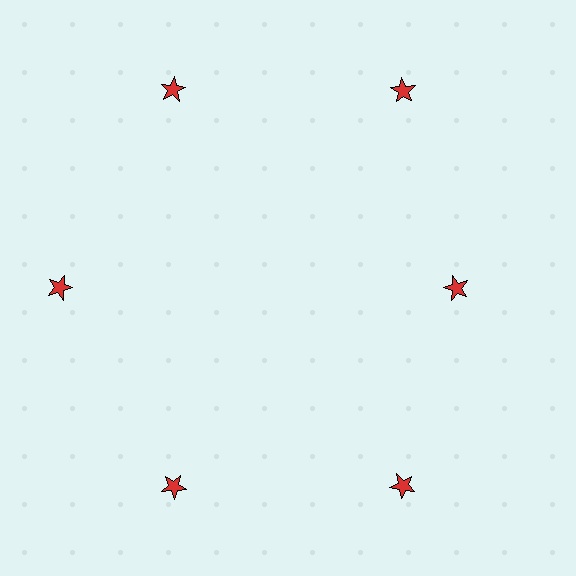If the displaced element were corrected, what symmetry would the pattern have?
It would have 6-fold rotational symmetry — the pattern would map onto itself every 60 degrees.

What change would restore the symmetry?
The symmetry would be restored by moving it outward, back onto the ring so that all 6 stars sit at equal angles and equal distance from the center.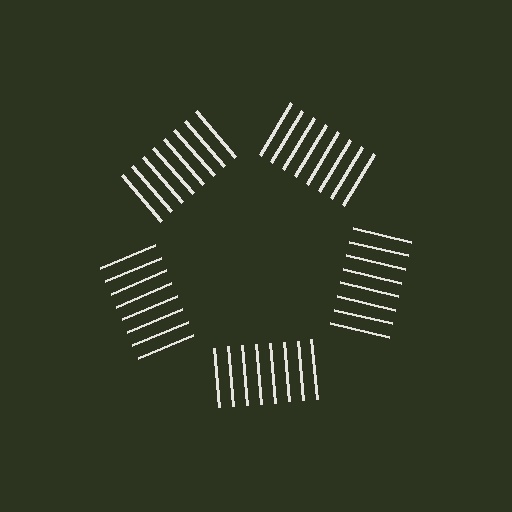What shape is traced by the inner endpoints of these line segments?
An illusory pentagon — the line segments terminate on its edges but no continuous stroke is drawn.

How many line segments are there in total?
40 — 8 along each of the 5 edges.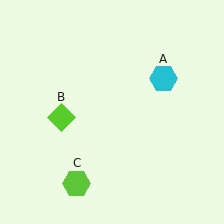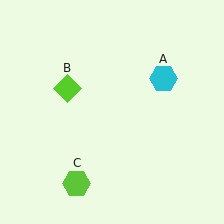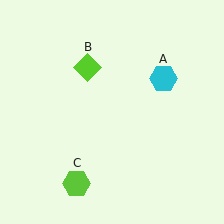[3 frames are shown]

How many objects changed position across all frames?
1 object changed position: lime diamond (object B).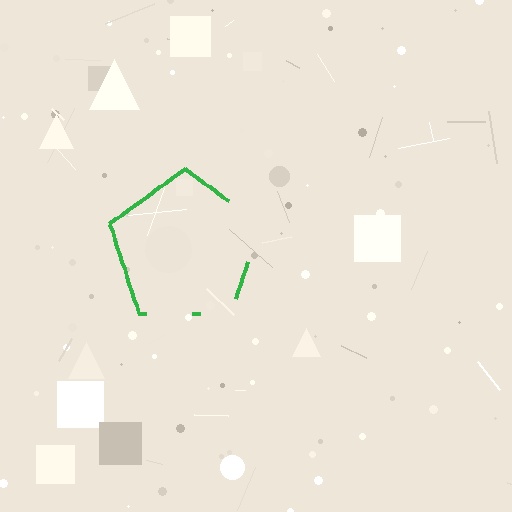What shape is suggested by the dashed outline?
The dashed outline suggests a pentagon.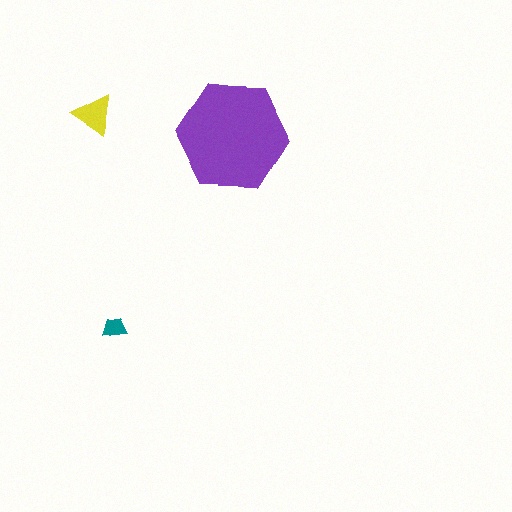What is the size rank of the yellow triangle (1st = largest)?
2nd.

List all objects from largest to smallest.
The purple hexagon, the yellow triangle, the teal trapezoid.